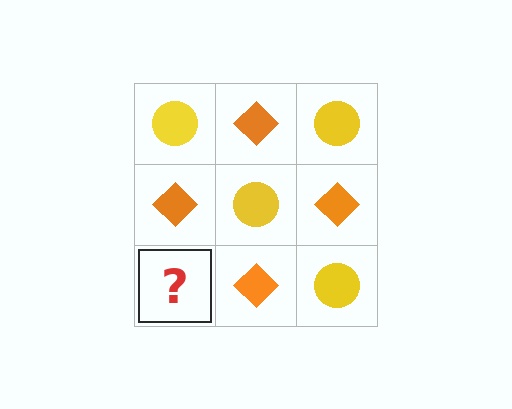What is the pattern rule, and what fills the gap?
The rule is that it alternates yellow circle and orange diamond in a checkerboard pattern. The gap should be filled with a yellow circle.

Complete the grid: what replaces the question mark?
The question mark should be replaced with a yellow circle.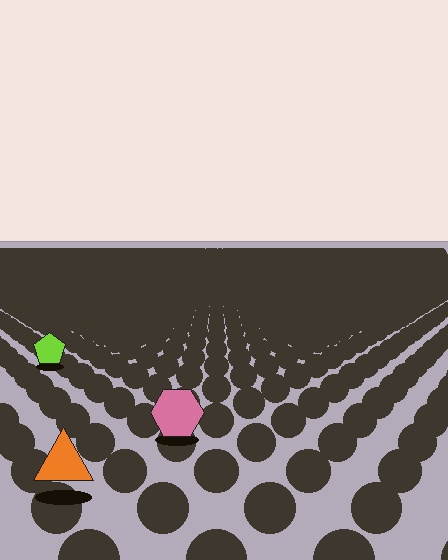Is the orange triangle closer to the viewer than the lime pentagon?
Yes. The orange triangle is closer — you can tell from the texture gradient: the ground texture is coarser near it.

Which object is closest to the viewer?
The orange triangle is closest. The texture marks near it are larger and more spread out.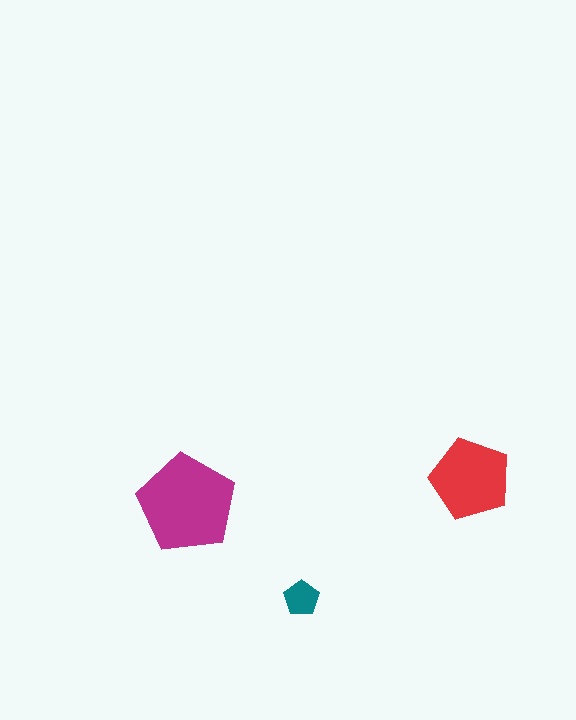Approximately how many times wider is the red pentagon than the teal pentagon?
About 2.5 times wider.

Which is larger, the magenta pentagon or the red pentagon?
The magenta one.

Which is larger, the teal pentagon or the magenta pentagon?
The magenta one.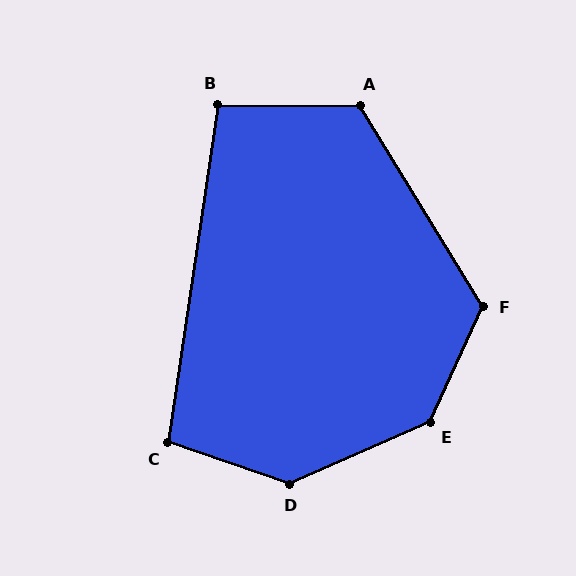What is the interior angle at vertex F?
Approximately 124 degrees (obtuse).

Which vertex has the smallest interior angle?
B, at approximately 98 degrees.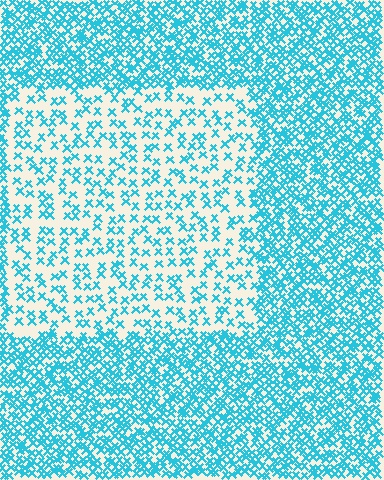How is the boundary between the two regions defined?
The boundary is defined by a change in element density (approximately 2.5x ratio). All elements are the same color, size, and shape.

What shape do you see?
I see a rectangle.